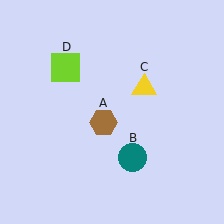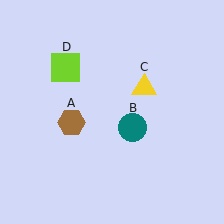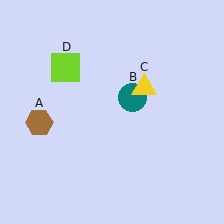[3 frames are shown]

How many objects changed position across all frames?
2 objects changed position: brown hexagon (object A), teal circle (object B).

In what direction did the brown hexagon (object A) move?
The brown hexagon (object A) moved left.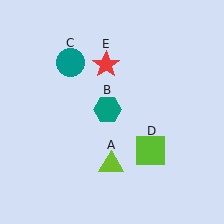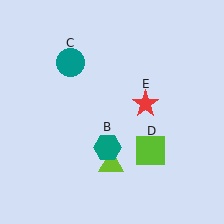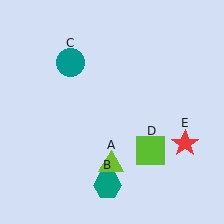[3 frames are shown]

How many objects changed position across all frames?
2 objects changed position: teal hexagon (object B), red star (object E).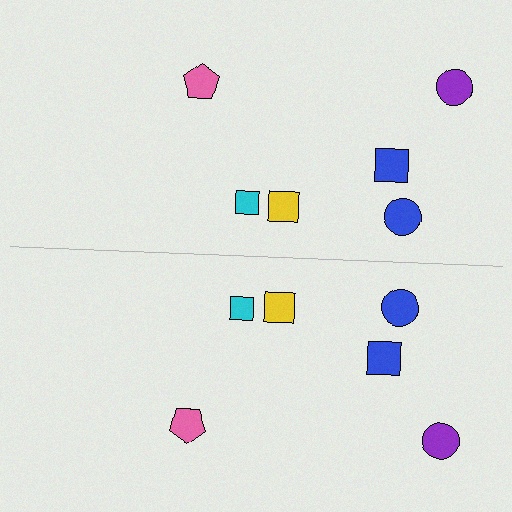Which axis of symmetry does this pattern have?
The pattern has a horizontal axis of symmetry running through the center of the image.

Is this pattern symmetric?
Yes, this pattern has bilateral (reflection) symmetry.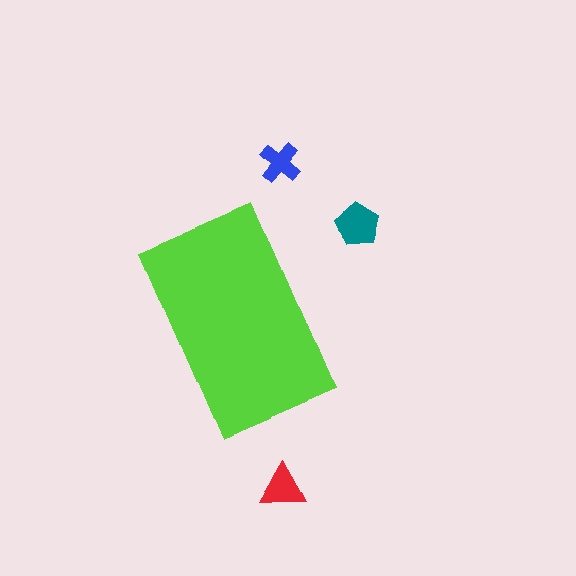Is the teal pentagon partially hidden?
No, the teal pentagon is fully visible.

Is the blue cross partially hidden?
No, the blue cross is fully visible.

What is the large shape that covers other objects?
A lime rectangle.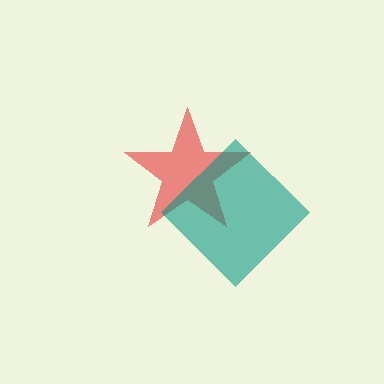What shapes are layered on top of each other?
The layered shapes are: a red star, a teal diamond.